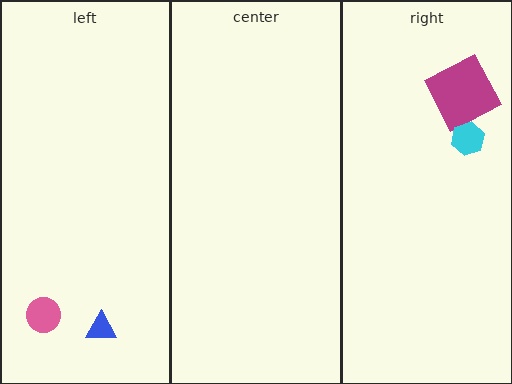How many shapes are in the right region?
2.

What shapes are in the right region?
The magenta square, the cyan hexagon.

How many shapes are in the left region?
2.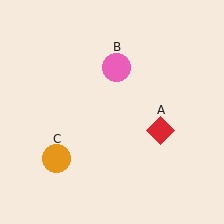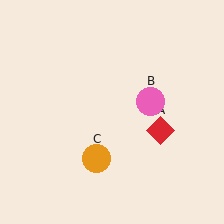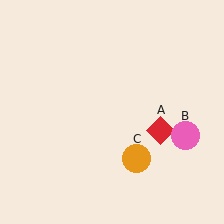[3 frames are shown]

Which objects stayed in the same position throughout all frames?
Red diamond (object A) remained stationary.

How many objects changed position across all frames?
2 objects changed position: pink circle (object B), orange circle (object C).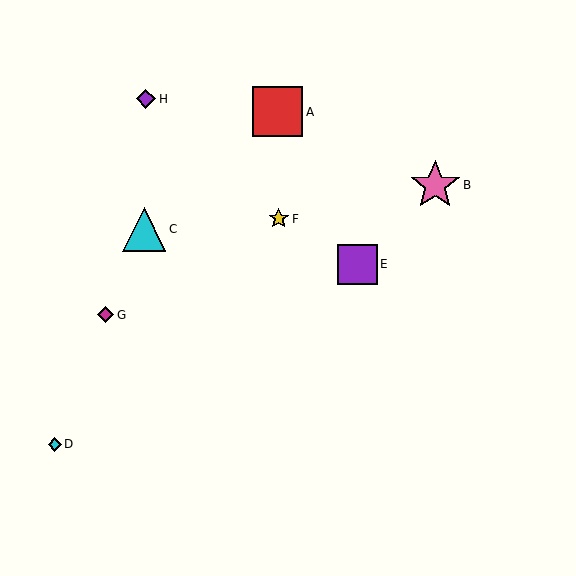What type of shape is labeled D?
Shape D is a cyan diamond.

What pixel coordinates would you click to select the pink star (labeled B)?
Click at (435, 186) to select the pink star B.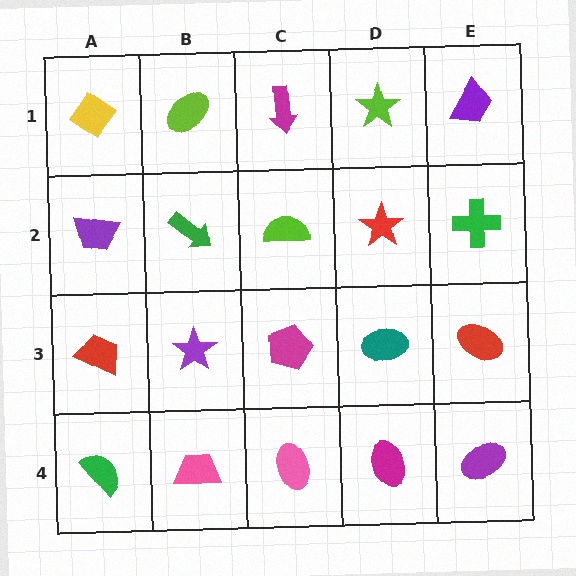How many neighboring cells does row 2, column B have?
4.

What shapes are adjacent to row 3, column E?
A green cross (row 2, column E), a purple ellipse (row 4, column E), a teal ellipse (row 3, column D).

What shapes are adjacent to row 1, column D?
A red star (row 2, column D), a magenta arrow (row 1, column C), a purple trapezoid (row 1, column E).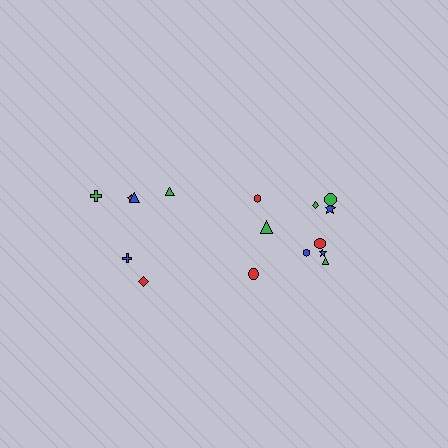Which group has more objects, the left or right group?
The right group.